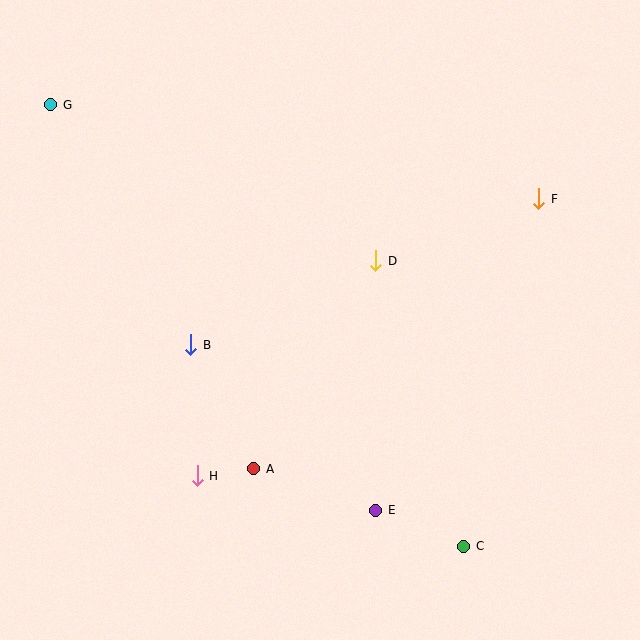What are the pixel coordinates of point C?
Point C is at (464, 546).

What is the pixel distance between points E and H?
The distance between E and H is 182 pixels.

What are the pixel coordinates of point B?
Point B is at (191, 345).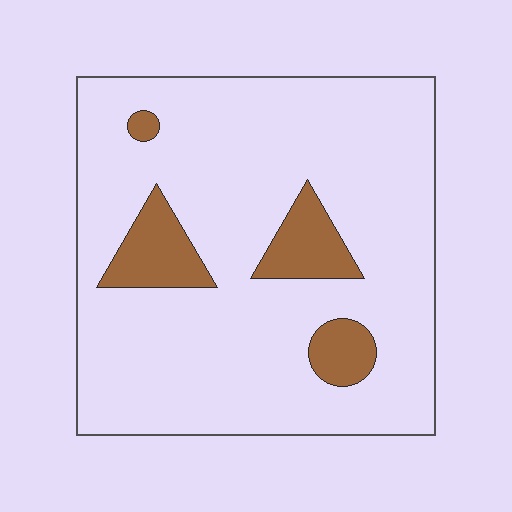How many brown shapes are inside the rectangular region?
4.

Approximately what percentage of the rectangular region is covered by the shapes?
Approximately 15%.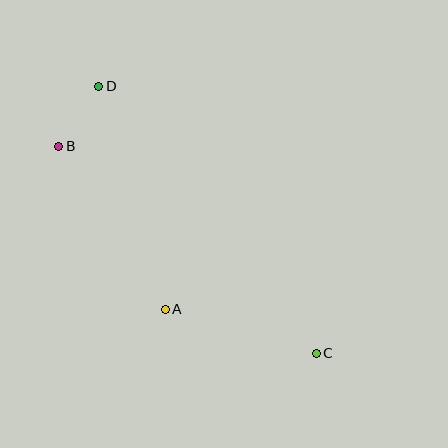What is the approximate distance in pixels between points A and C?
The distance between A and C is approximately 157 pixels.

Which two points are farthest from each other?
Points C and D are farthest from each other.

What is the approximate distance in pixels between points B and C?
The distance between B and C is approximately 330 pixels.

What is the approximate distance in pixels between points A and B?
The distance between A and B is approximately 194 pixels.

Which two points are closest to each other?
Points B and D are closest to each other.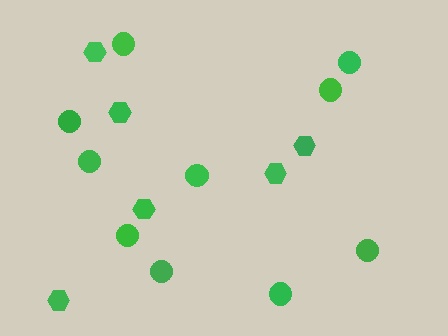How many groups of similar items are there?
There are 2 groups: one group of hexagons (6) and one group of circles (10).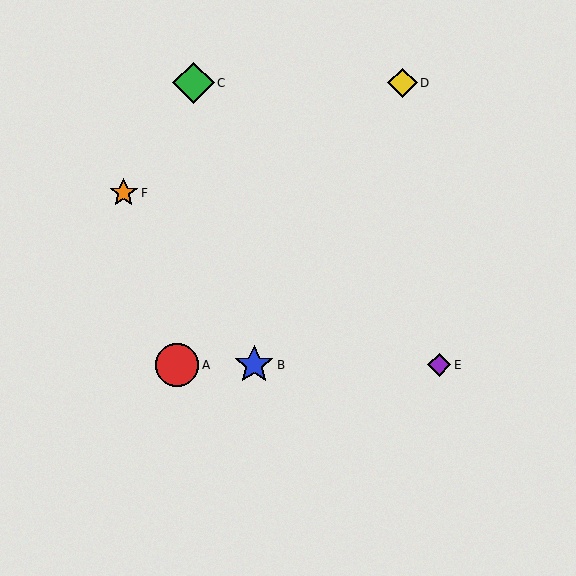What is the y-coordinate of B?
Object B is at y≈365.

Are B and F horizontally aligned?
No, B is at y≈365 and F is at y≈193.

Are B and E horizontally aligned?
Yes, both are at y≈365.